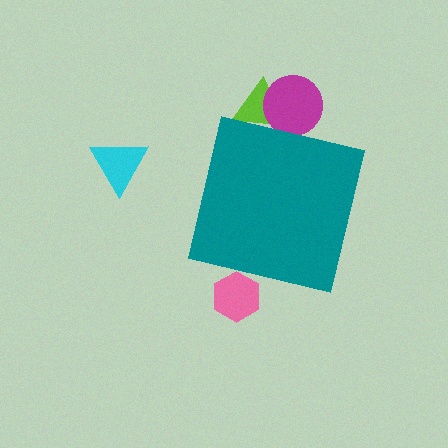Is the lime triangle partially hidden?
Yes, the lime triangle is partially hidden behind the teal square.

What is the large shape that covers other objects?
A teal square.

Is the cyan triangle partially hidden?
No, the cyan triangle is fully visible.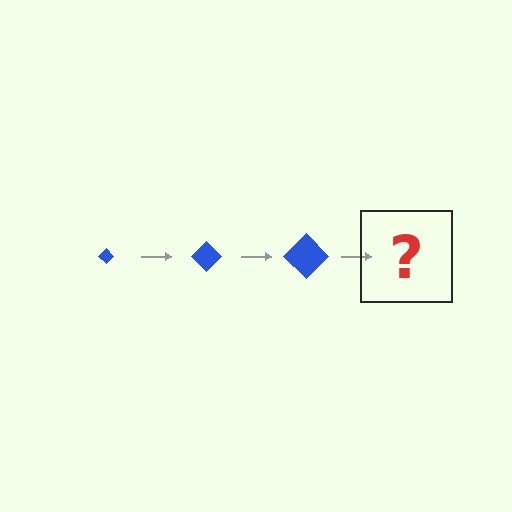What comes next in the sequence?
The next element should be a blue diamond, larger than the previous one.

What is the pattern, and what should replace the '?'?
The pattern is that the diamond gets progressively larger each step. The '?' should be a blue diamond, larger than the previous one.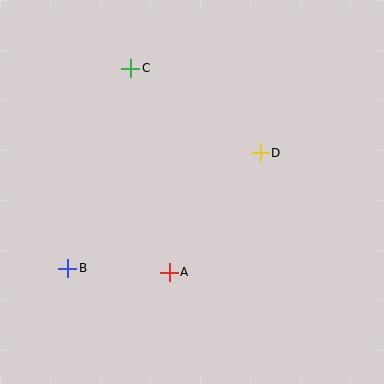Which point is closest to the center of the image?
Point D at (260, 153) is closest to the center.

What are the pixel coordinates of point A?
Point A is at (169, 272).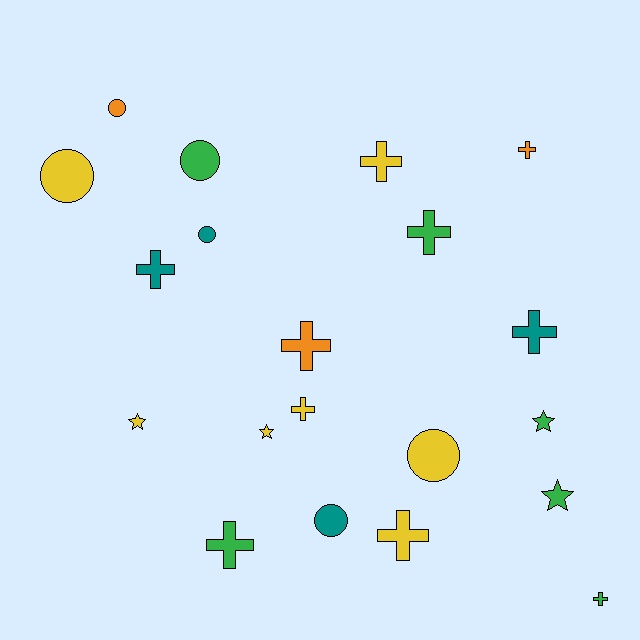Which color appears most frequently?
Yellow, with 7 objects.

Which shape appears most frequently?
Cross, with 10 objects.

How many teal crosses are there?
There are 2 teal crosses.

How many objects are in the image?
There are 20 objects.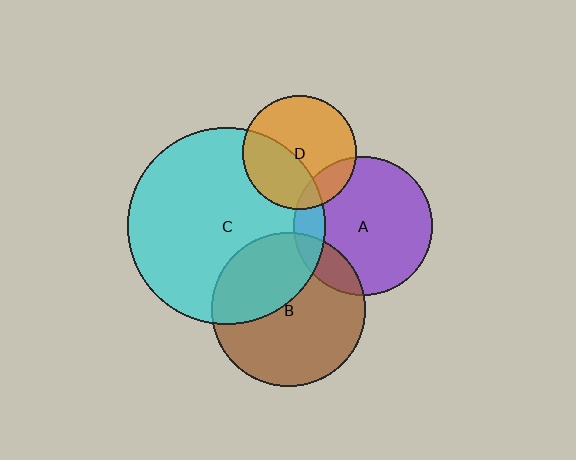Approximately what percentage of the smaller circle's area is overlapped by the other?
Approximately 15%.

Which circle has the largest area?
Circle C (cyan).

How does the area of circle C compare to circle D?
Approximately 3.0 times.